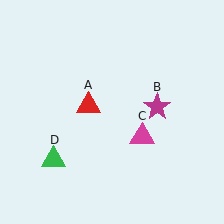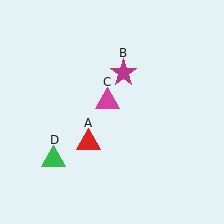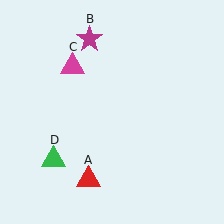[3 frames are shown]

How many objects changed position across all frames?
3 objects changed position: red triangle (object A), magenta star (object B), magenta triangle (object C).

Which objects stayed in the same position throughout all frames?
Green triangle (object D) remained stationary.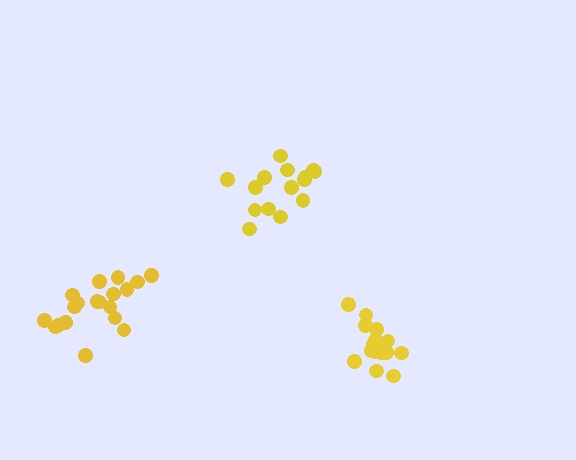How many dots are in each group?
Group 1: 19 dots, Group 2: 15 dots, Group 3: 17 dots (51 total).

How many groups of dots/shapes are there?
There are 3 groups.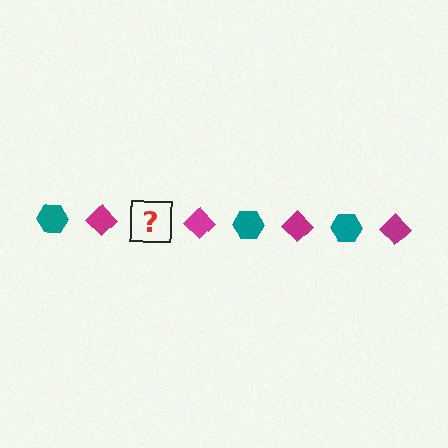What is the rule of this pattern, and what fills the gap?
The rule is that the pattern alternates between teal hexagon and magenta diamond. The gap should be filled with a teal hexagon.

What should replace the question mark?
The question mark should be replaced with a teal hexagon.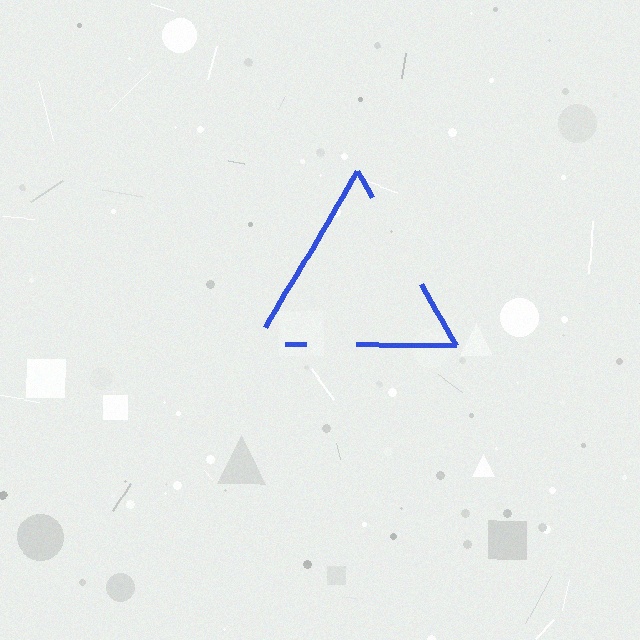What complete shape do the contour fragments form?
The contour fragments form a triangle.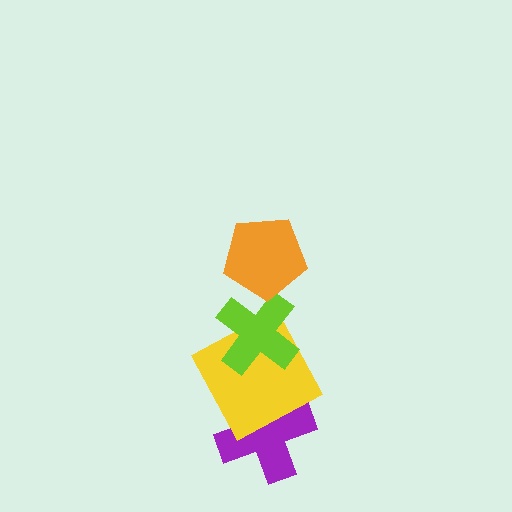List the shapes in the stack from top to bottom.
From top to bottom: the orange pentagon, the lime cross, the yellow square, the purple cross.